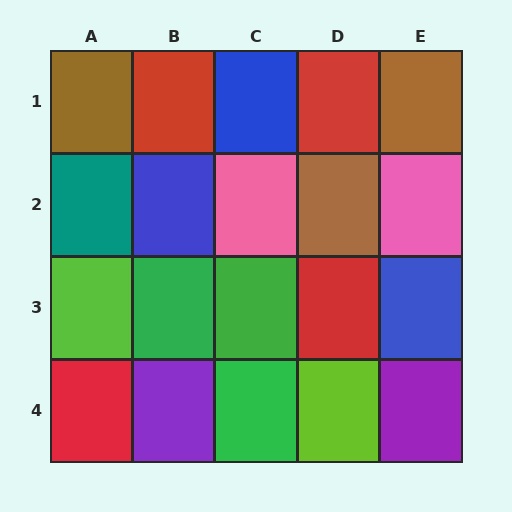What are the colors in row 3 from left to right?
Lime, green, green, red, blue.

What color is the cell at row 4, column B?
Purple.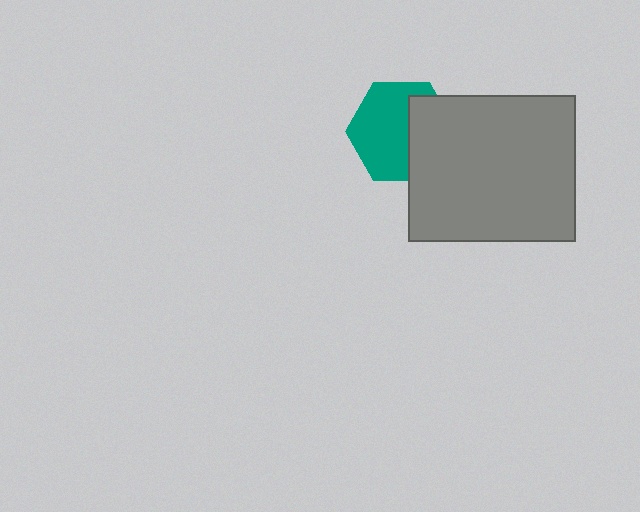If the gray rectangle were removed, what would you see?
You would see the complete teal hexagon.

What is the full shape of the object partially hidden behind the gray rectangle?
The partially hidden object is a teal hexagon.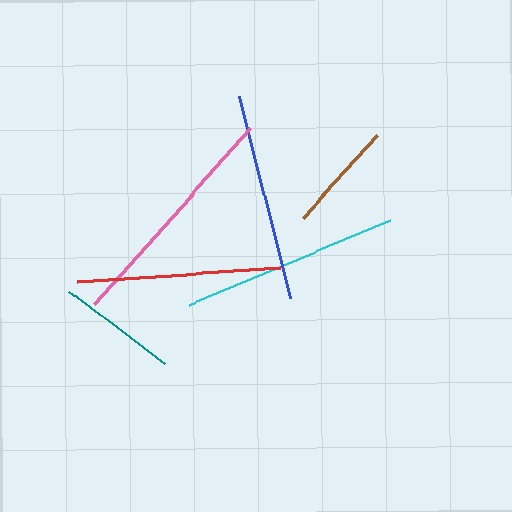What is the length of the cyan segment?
The cyan segment is approximately 218 pixels long.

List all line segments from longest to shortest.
From longest to shortest: pink, cyan, blue, red, teal, brown.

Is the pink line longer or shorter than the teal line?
The pink line is longer than the teal line.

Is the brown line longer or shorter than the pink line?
The pink line is longer than the brown line.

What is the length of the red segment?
The red segment is approximately 203 pixels long.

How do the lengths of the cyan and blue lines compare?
The cyan and blue lines are approximately the same length.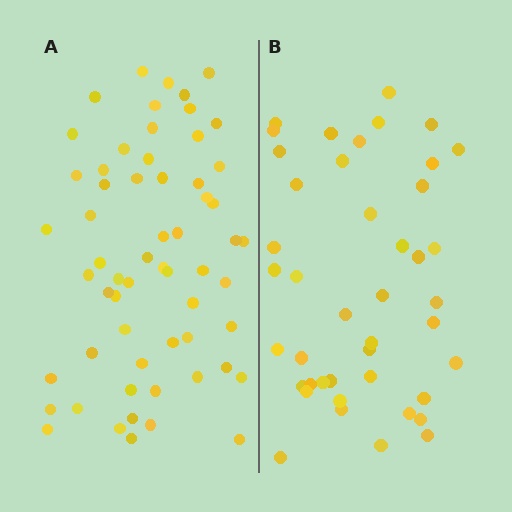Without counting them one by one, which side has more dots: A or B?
Region A (the left region) has more dots.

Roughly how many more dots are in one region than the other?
Region A has approximately 15 more dots than region B.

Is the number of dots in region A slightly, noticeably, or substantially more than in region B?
Region A has noticeably more, but not dramatically so. The ratio is roughly 1.4 to 1.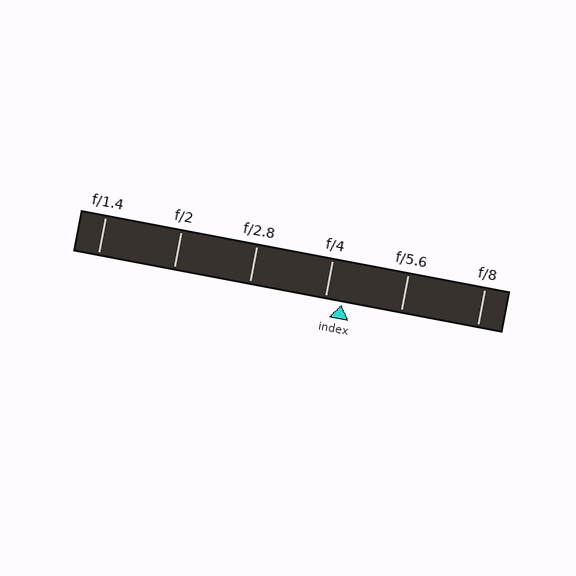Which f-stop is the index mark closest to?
The index mark is closest to f/4.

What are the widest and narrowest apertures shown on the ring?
The widest aperture shown is f/1.4 and the narrowest is f/8.